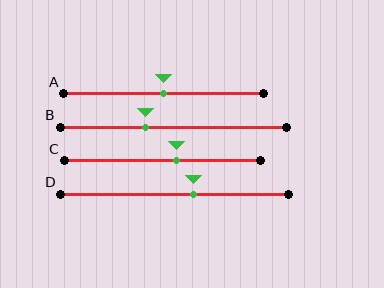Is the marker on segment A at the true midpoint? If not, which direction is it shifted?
Yes, the marker on segment A is at the true midpoint.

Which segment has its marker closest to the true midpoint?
Segment A has its marker closest to the true midpoint.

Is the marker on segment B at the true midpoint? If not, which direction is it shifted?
No, the marker on segment B is shifted to the left by about 12% of the segment length.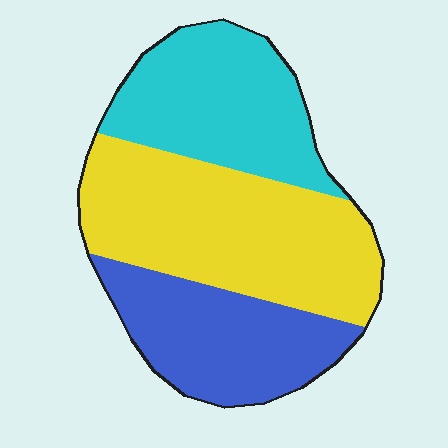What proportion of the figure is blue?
Blue covers 27% of the figure.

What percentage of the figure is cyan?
Cyan takes up about one third (1/3) of the figure.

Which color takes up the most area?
Yellow, at roughly 45%.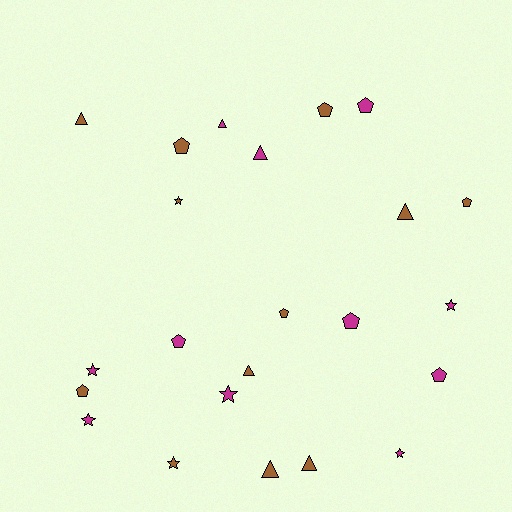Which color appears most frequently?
Brown, with 12 objects.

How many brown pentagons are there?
There are 5 brown pentagons.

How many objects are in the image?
There are 23 objects.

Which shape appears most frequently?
Pentagon, with 9 objects.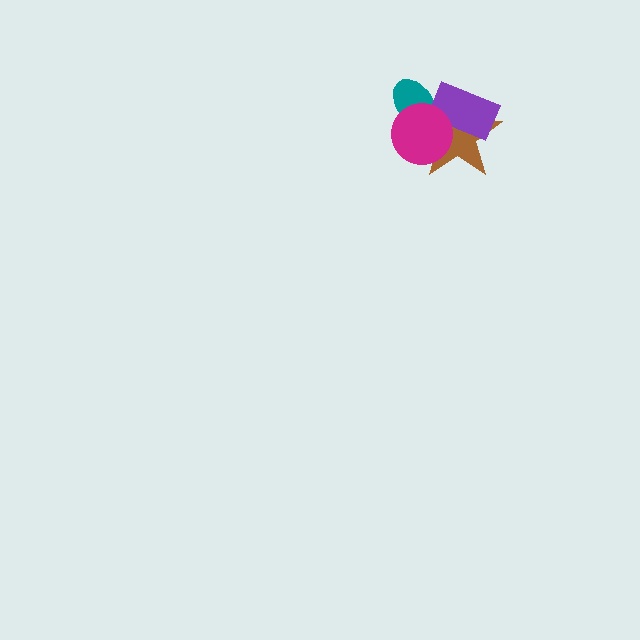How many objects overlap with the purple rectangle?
3 objects overlap with the purple rectangle.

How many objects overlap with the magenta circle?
3 objects overlap with the magenta circle.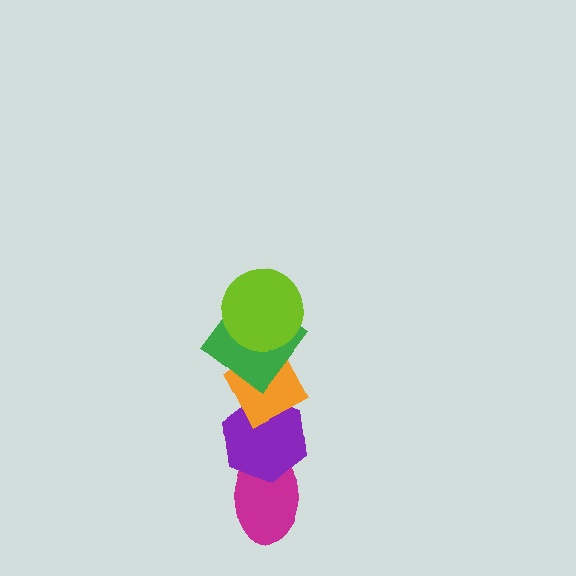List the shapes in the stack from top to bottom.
From top to bottom: the lime circle, the green diamond, the orange diamond, the purple hexagon, the magenta ellipse.